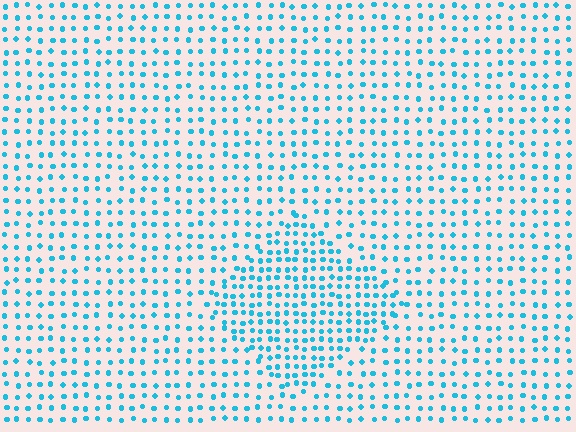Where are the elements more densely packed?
The elements are more densely packed inside the diamond boundary.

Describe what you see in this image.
The image contains small cyan elements arranged at two different densities. A diamond-shaped region is visible where the elements are more densely packed than the surrounding area.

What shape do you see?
I see a diamond.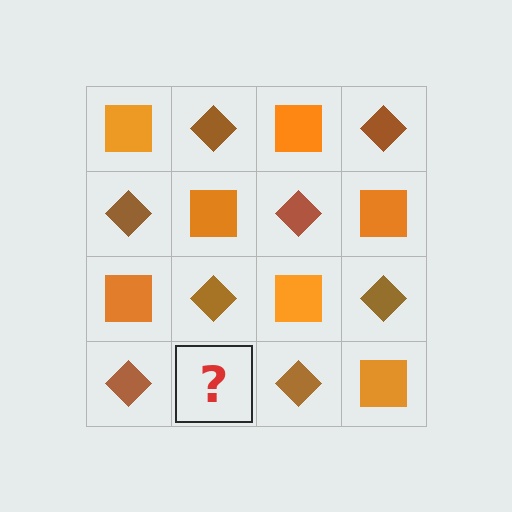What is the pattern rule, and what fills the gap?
The rule is that it alternates orange square and brown diamond in a checkerboard pattern. The gap should be filled with an orange square.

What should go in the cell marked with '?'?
The missing cell should contain an orange square.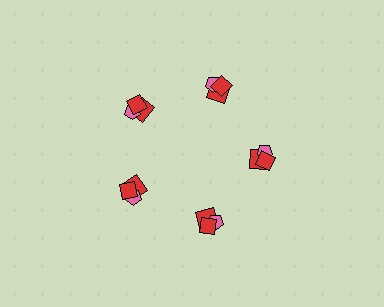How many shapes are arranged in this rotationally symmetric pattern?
There are 15 shapes, arranged in 5 groups of 3.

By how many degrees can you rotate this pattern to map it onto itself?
The pattern maps onto itself every 72 degrees of rotation.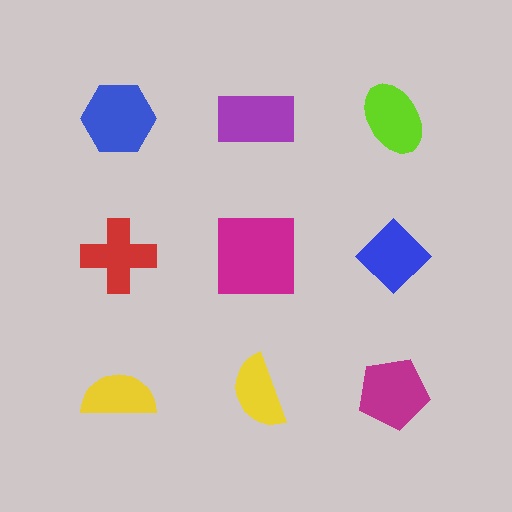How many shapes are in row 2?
3 shapes.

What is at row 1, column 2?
A purple rectangle.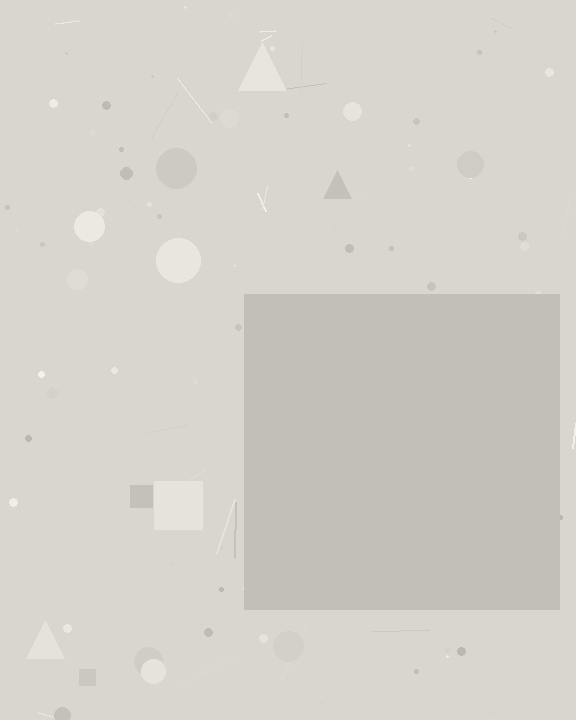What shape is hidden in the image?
A square is hidden in the image.